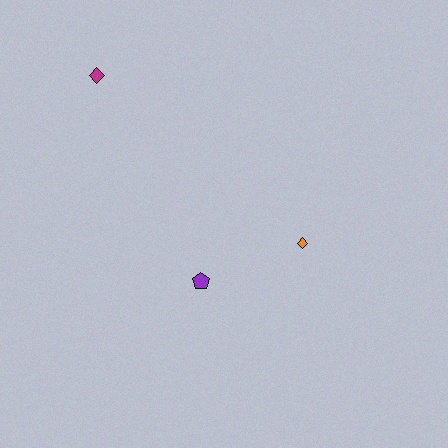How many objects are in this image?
There are 3 objects.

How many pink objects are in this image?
There are no pink objects.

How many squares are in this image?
There are no squares.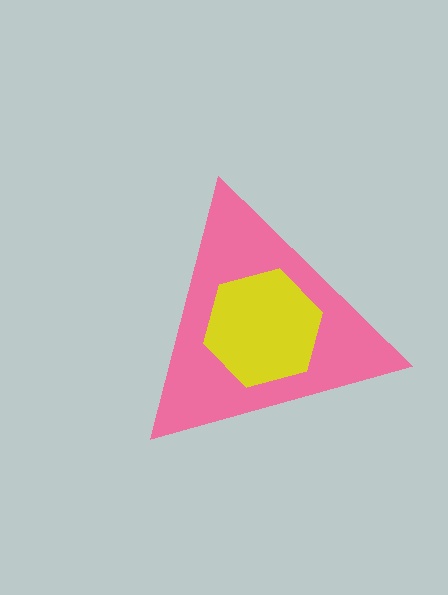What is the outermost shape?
The pink triangle.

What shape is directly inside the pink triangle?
The yellow hexagon.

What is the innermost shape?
The yellow hexagon.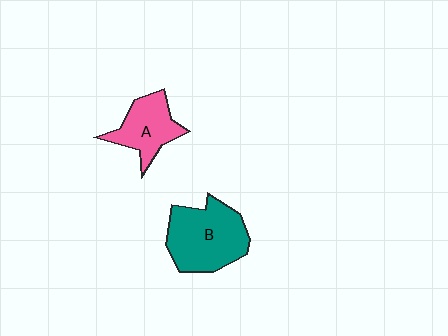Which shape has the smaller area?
Shape A (pink).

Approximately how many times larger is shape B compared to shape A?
Approximately 1.5 times.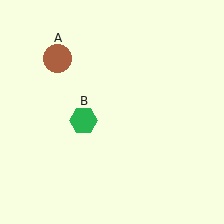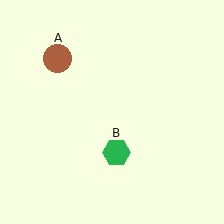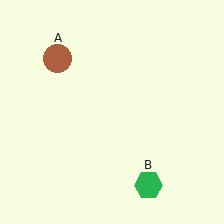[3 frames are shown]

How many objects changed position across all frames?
1 object changed position: green hexagon (object B).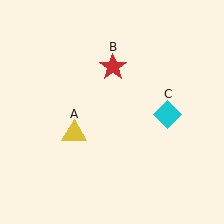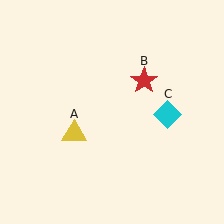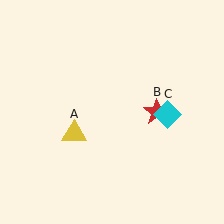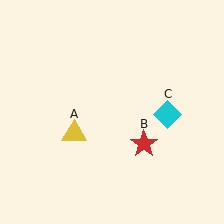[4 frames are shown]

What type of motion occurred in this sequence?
The red star (object B) rotated clockwise around the center of the scene.